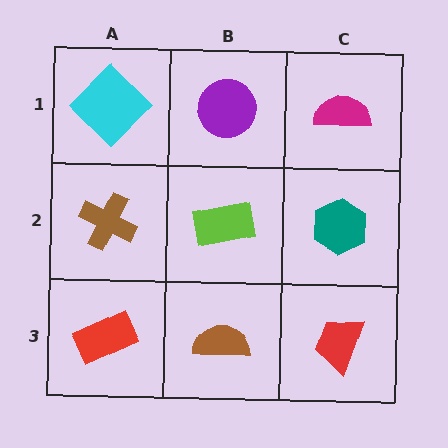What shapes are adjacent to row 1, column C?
A teal hexagon (row 2, column C), a purple circle (row 1, column B).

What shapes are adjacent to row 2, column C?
A magenta semicircle (row 1, column C), a red trapezoid (row 3, column C), a lime rectangle (row 2, column B).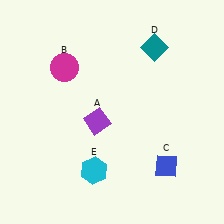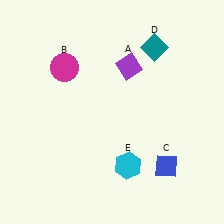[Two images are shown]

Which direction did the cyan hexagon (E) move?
The cyan hexagon (E) moved right.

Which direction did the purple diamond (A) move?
The purple diamond (A) moved up.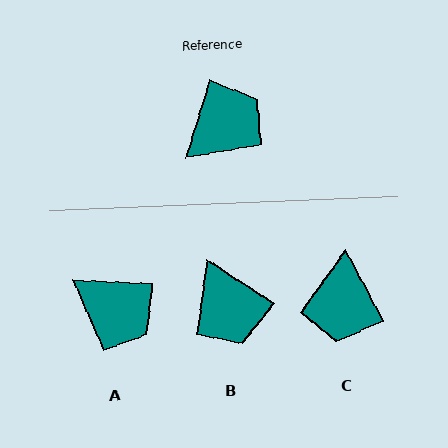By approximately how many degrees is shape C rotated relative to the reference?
Approximately 135 degrees clockwise.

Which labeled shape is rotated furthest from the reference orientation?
C, about 135 degrees away.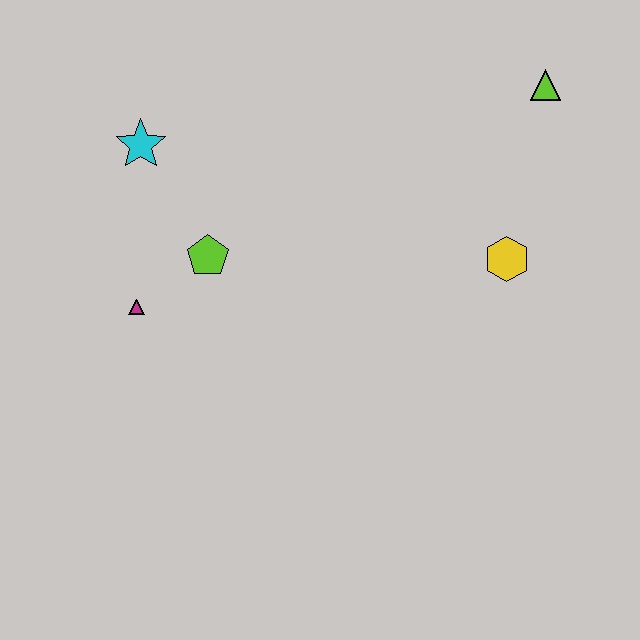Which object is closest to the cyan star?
The lime pentagon is closest to the cyan star.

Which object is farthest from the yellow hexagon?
The cyan star is farthest from the yellow hexagon.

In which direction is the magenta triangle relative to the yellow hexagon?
The magenta triangle is to the left of the yellow hexagon.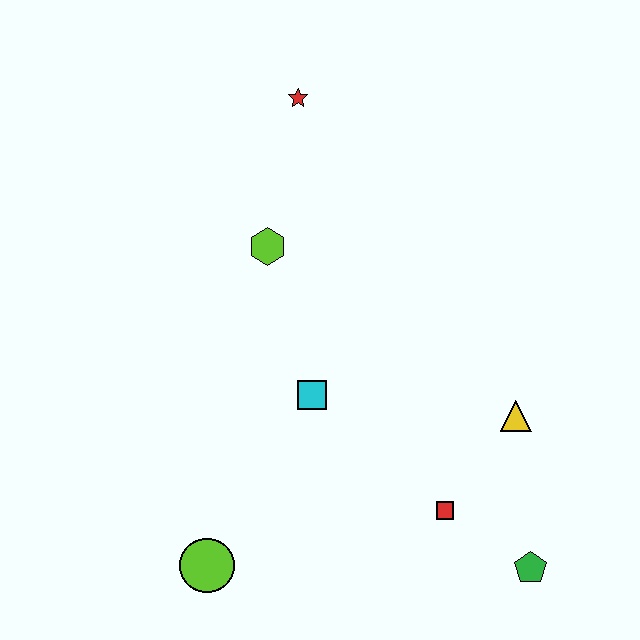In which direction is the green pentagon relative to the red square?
The green pentagon is to the right of the red square.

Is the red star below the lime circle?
No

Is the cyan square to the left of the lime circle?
No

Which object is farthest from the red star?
The green pentagon is farthest from the red star.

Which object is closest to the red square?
The green pentagon is closest to the red square.